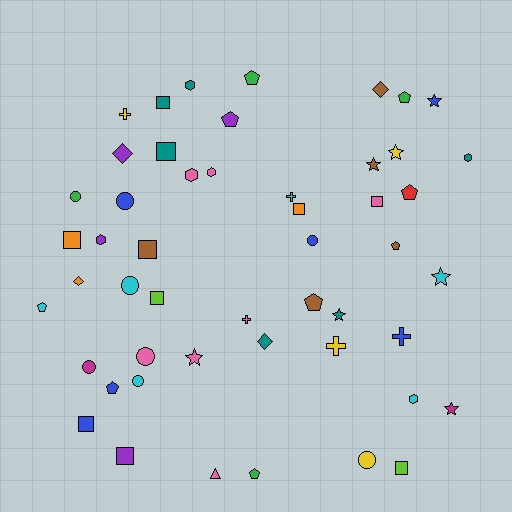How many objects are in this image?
There are 50 objects.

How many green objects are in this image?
There are 4 green objects.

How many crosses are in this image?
There are 5 crosses.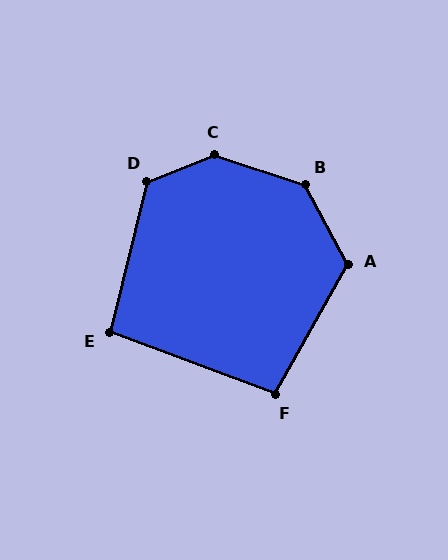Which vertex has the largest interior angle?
C, at approximately 141 degrees.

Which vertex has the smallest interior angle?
E, at approximately 97 degrees.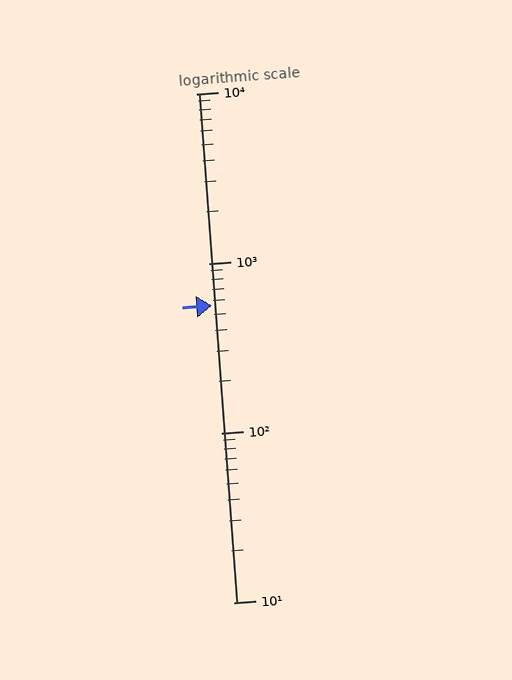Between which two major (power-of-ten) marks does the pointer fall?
The pointer is between 100 and 1000.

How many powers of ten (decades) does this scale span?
The scale spans 3 decades, from 10 to 10000.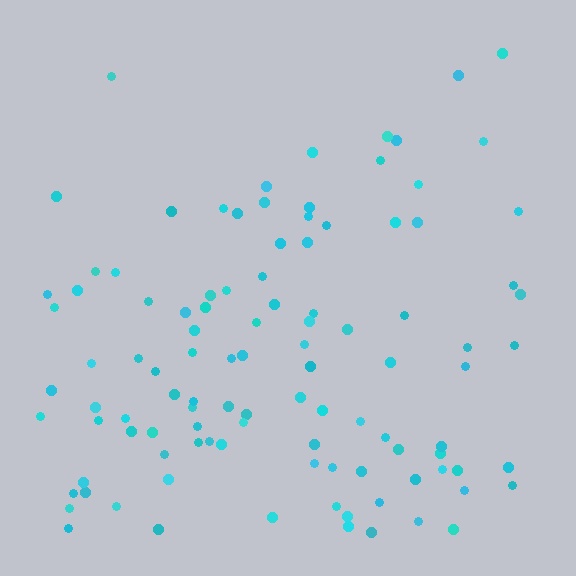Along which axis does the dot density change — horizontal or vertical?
Vertical.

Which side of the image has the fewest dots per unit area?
The top.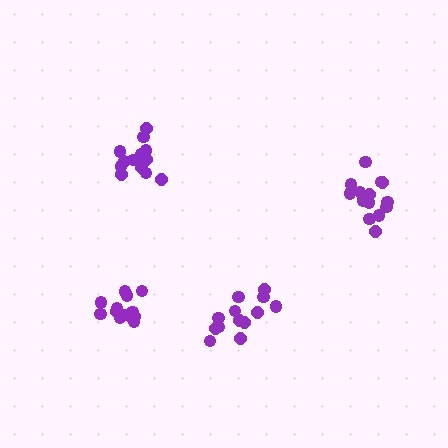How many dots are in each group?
Group 1: 15 dots, Group 2: 13 dots, Group 3: 14 dots, Group 4: 13 dots (55 total).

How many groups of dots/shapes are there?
There are 4 groups.